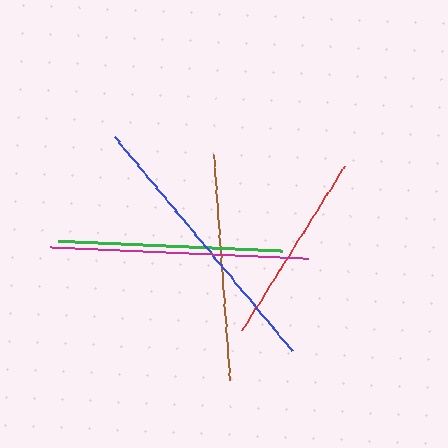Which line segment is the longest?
The blue line is the longest at approximately 279 pixels.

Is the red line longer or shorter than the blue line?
The blue line is longer than the red line.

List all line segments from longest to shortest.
From longest to shortest: blue, magenta, brown, green, red.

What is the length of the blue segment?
The blue segment is approximately 279 pixels long.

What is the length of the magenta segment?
The magenta segment is approximately 258 pixels long.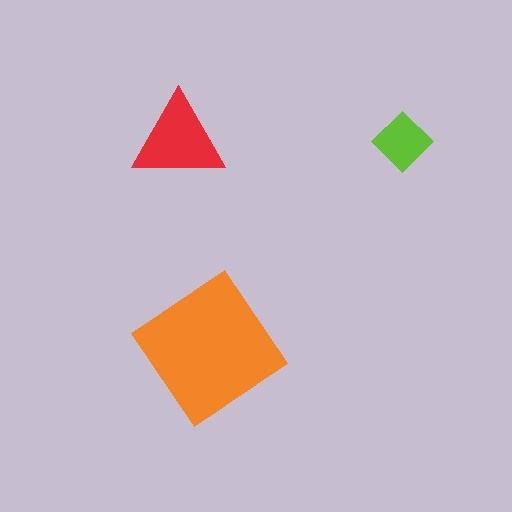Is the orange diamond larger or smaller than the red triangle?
Larger.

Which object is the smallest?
The lime diamond.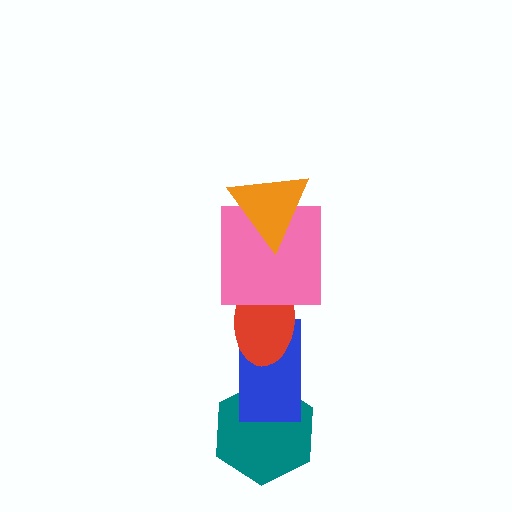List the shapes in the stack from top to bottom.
From top to bottom: the orange triangle, the pink square, the red ellipse, the blue rectangle, the teal hexagon.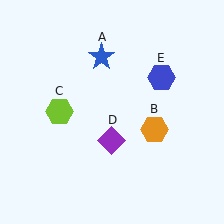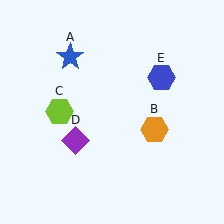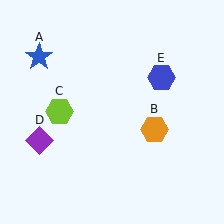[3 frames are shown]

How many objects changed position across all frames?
2 objects changed position: blue star (object A), purple diamond (object D).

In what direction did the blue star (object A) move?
The blue star (object A) moved left.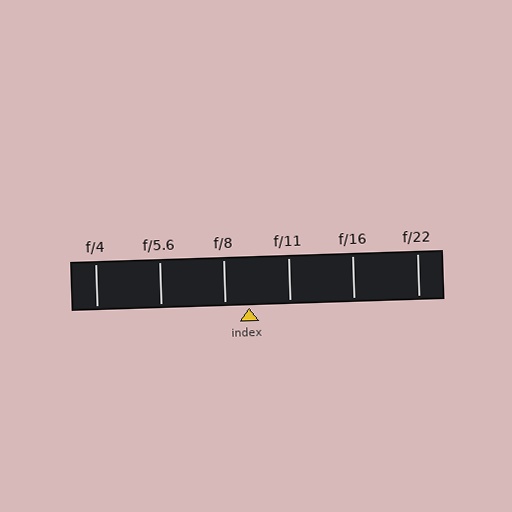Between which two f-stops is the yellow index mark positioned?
The index mark is between f/8 and f/11.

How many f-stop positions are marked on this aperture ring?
There are 6 f-stop positions marked.